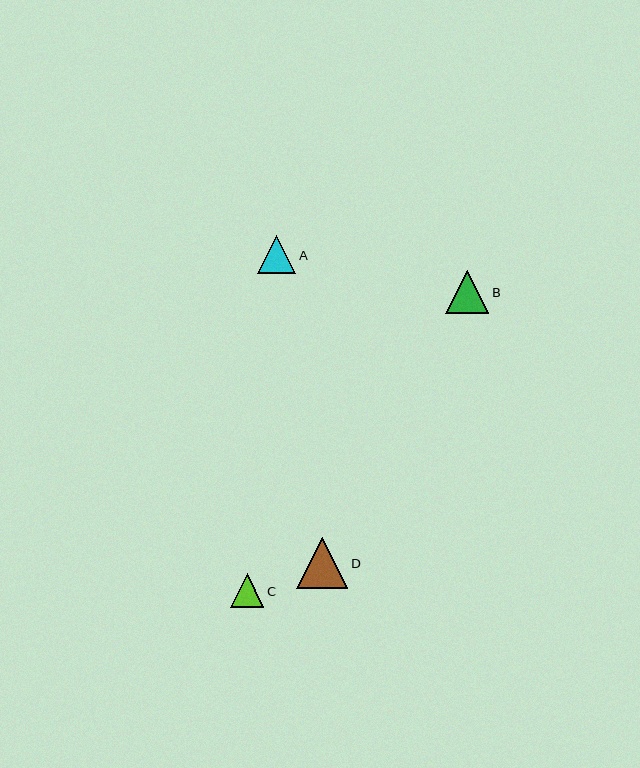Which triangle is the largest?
Triangle D is the largest with a size of approximately 51 pixels.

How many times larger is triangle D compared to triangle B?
Triangle D is approximately 1.2 times the size of triangle B.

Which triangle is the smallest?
Triangle C is the smallest with a size of approximately 34 pixels.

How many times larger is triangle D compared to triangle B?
Triangle D is approximately 1.2 times the size of triangle B.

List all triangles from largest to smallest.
From largest to smallest: D, B, A, C.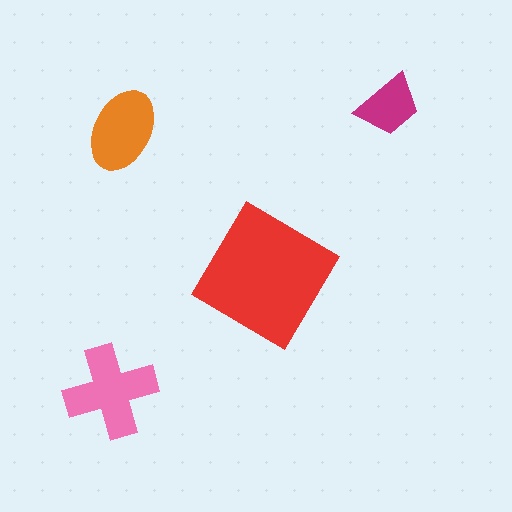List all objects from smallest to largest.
The magenta trapezoid, the orange ellipse, the pink cross, the red diamond.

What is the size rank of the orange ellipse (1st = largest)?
3rd.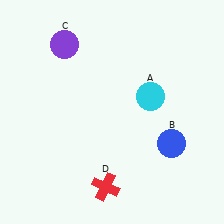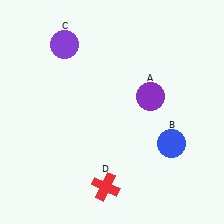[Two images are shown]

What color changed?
The circle (A) changed from cyan in Image 1 to purple in Image 2.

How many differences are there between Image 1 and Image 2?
There is 1 difference between the two images.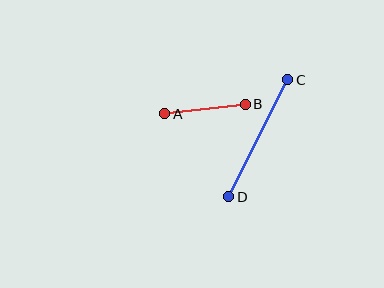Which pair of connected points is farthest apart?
Points C and D are farthest apart.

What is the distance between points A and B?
The distance is approximately 81 pixels.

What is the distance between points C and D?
The distance is approximately 131 pixels.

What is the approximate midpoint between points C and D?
The midpoint is at approximately (258, 138) pixels.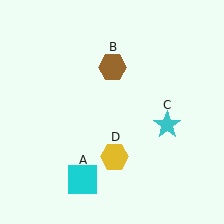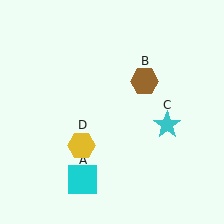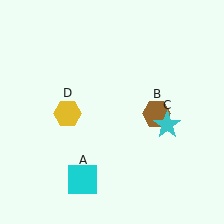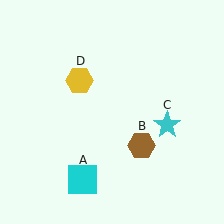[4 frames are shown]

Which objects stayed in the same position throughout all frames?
Cyan square (object A) and cyan star (object C) remained stationary.